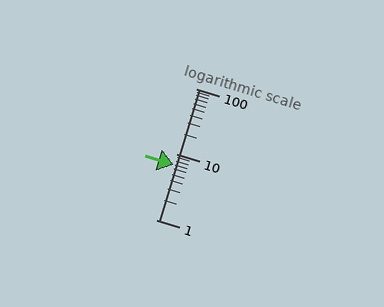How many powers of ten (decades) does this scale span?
The scale spans 2 decades, from 1 to 100.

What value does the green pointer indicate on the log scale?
The pointer indicates approximately 6.9.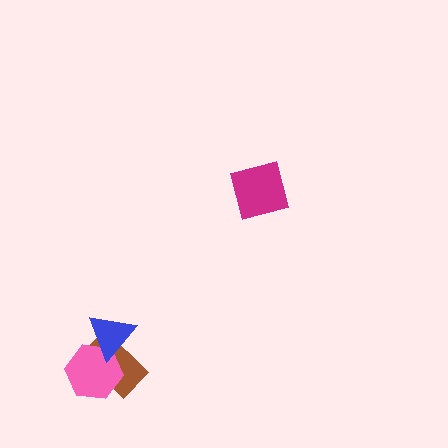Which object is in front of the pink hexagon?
The blue triangle is in front of the pink hexagon.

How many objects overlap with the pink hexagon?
2 objects overlap with the pink hexagon.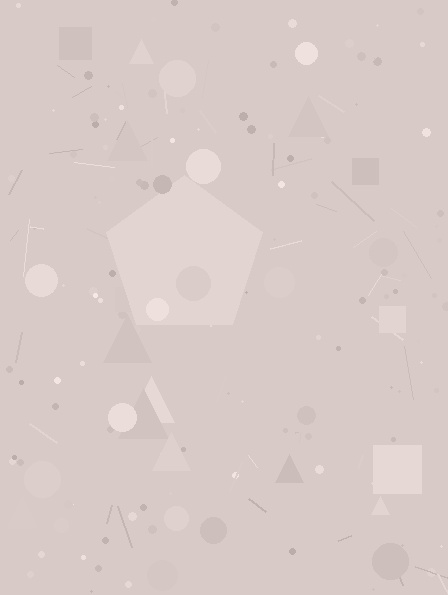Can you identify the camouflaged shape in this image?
The camouflaged shape is a pentagon.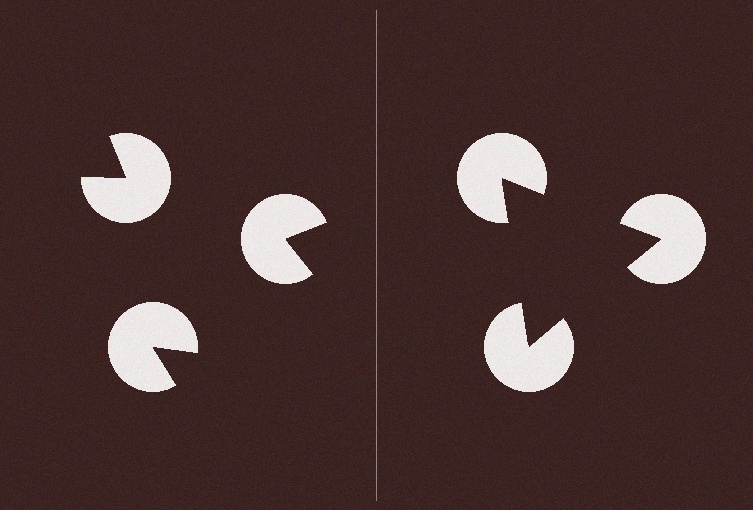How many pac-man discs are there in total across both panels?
6 — 3 on each side.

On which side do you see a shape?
An illusory triangle appears on the right side. On the left side the wedge cuts are rotated, so no coherent shape forms.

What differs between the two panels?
The pac-man discs are positioned identically on both sides; only the wedge orientations differ. On the right they align to a triangle; on the left they are misaligned.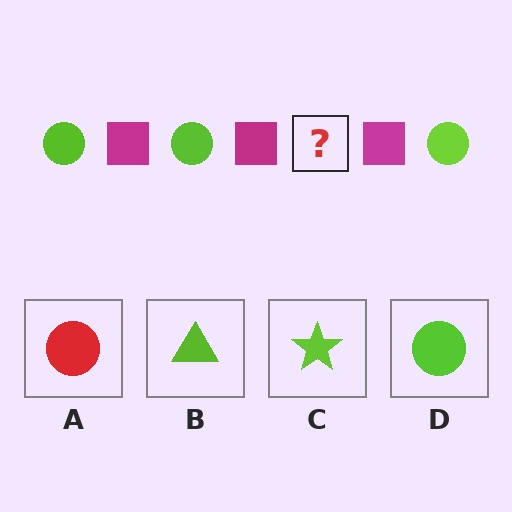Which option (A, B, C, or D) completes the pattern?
D.